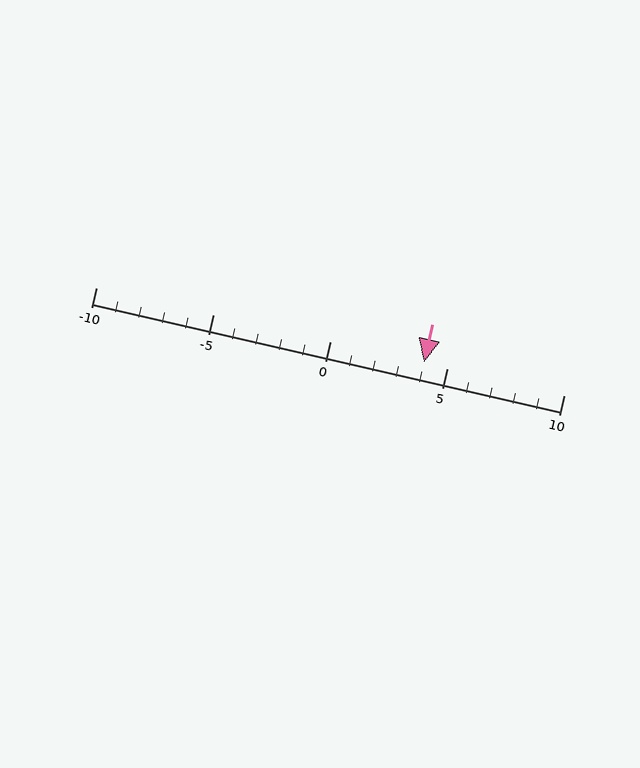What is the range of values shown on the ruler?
The ruler shows values from -10 to 10.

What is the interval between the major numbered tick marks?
The major tick marks are spaced 5 units apart.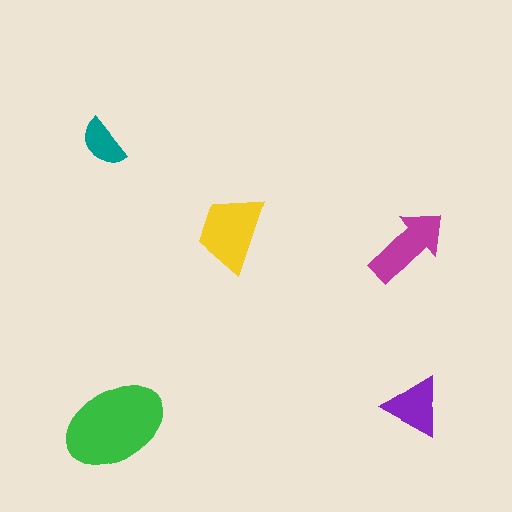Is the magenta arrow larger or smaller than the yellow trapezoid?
Smaller.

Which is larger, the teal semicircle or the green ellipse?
The green ellipse.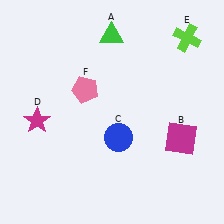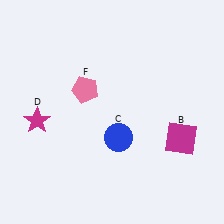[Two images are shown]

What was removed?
The lime cross (E), the green triangle (A) were removed in Image 2.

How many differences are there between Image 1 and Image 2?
There are 2 differences between the two images.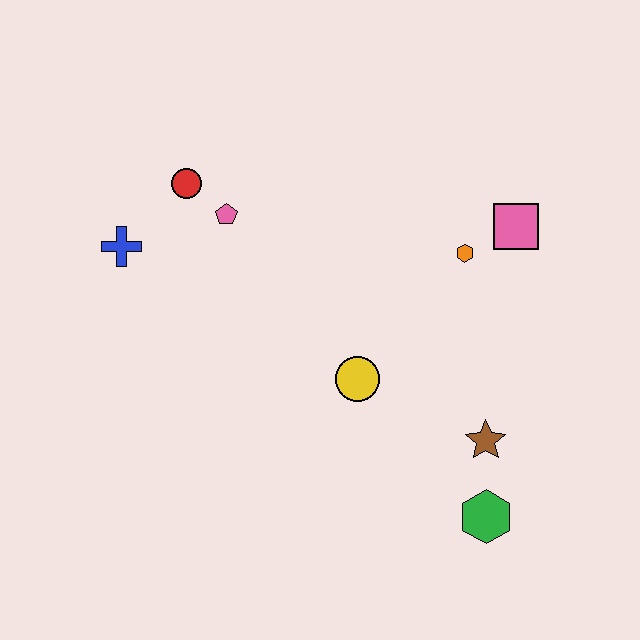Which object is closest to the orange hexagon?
The pink square is closest to the orange hexagon.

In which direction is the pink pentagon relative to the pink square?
The pink pentagon is to the left of the pink square.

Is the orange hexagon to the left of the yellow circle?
No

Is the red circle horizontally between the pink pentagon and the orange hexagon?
No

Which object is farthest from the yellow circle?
The blue cross is farthest from the yellow circle.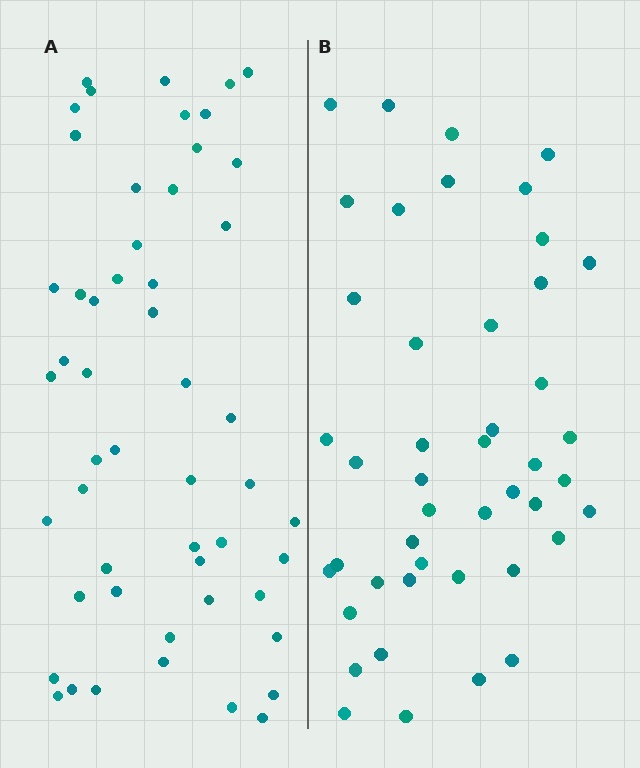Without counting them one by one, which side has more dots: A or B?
Region A (the left region) has more dots.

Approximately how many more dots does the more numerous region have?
Region A has roughly 8 or so more dots than region B.